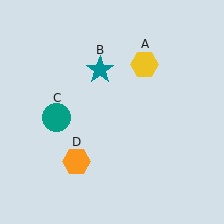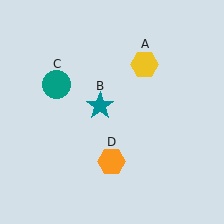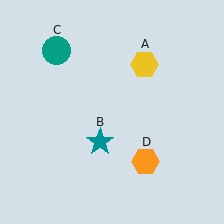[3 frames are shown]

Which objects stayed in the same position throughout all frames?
Yellow hexagon (object A) remained stationary.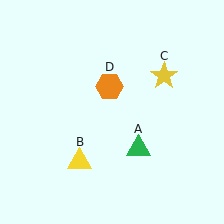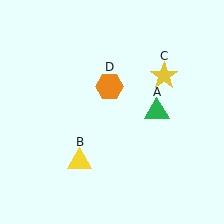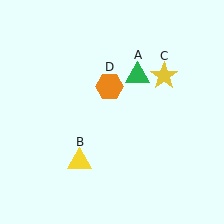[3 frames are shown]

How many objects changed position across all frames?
1 object changed position: green triangle (object A).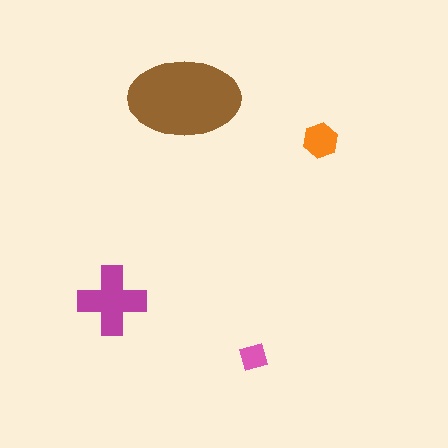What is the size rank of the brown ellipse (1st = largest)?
1st.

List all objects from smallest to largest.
The pink diamond, the orange hexagon, the magenta cross, the brown ellipse.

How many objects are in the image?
There are 4 objects in the image.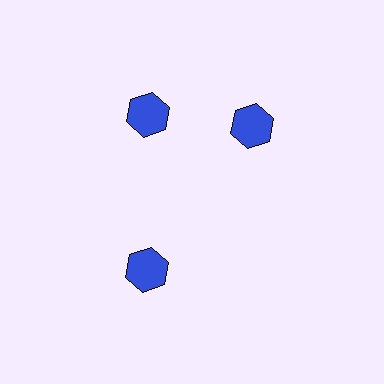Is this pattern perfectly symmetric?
No. The 3 blue hexagons are arranged in a ring, but one element near the 3 o'clock position is rotated out of alignment along the ring, breaking the 3-fold rotational symmetry.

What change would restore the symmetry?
The symmetry would be restored by rotating it back into even spacing with its neighbors so that all 3 hexagons sit at equal angles and equal distance from the center.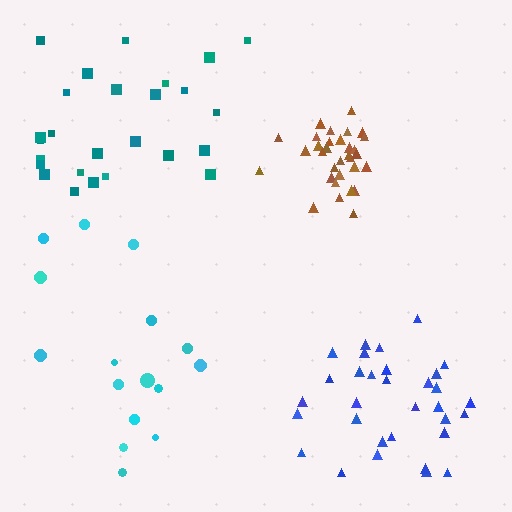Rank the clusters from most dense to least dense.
brown, blue, teal, cyan.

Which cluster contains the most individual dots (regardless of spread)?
Brown (32).